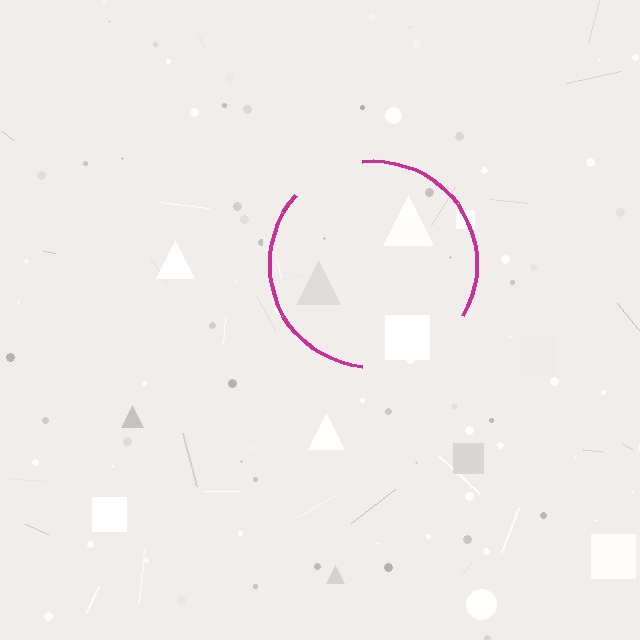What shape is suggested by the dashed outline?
The dashed outline suggests a circle.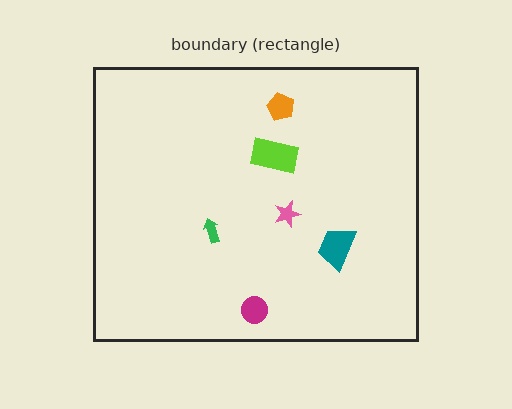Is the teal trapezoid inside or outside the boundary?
Inside.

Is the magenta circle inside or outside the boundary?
Inside.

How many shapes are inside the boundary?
6 inside, 0 outside.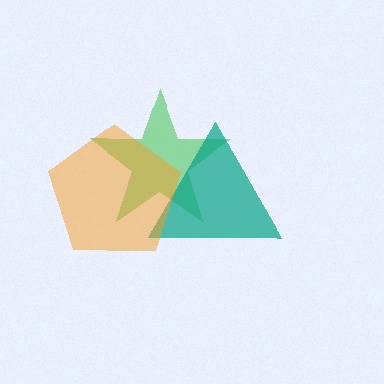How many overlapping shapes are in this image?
There are 3 overlapping shapes in the image.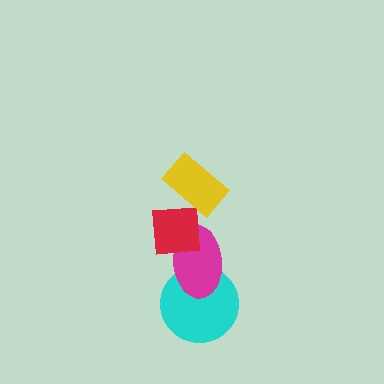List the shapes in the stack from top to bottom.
From top to bottom: the yellow rectangle, the red square, the magenta ellipse, the cyan circle.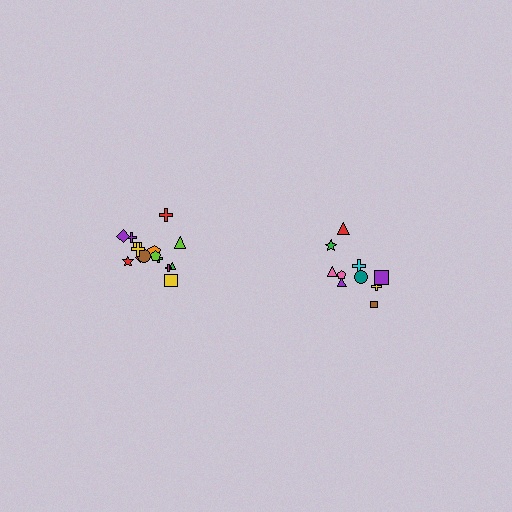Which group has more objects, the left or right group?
The left group.